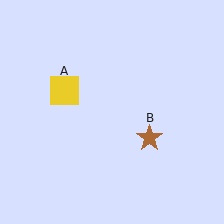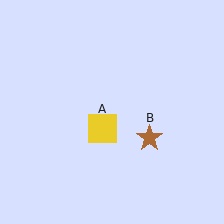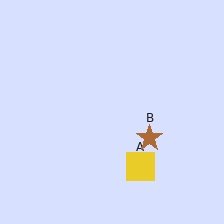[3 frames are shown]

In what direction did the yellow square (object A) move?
The yellow square (object A) moved down and to the right.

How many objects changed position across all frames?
1 object changed position: yellow square (object A).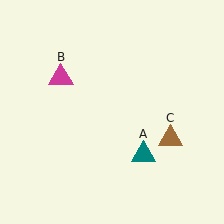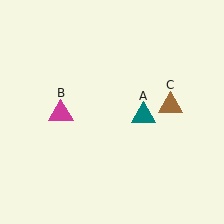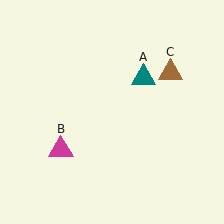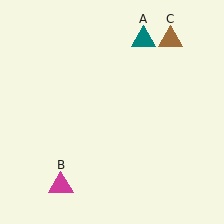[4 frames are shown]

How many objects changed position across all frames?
3 objects changed position: teal triangle (object A), magenta triangle (object B), brown triangle (object C).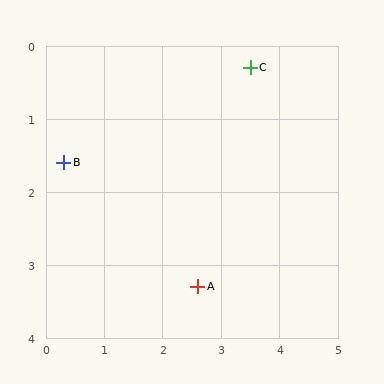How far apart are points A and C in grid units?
Points A and C are about 3.1 grid units apart.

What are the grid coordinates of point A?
Point A is at approximately (2.6, 3.3).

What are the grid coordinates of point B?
Point B is at approximately (0.3, 1.6).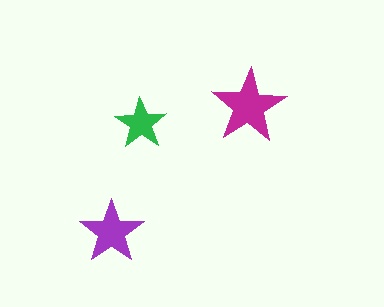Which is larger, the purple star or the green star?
The purple one.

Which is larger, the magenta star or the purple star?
The magenta one.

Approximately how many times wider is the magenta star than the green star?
About 1.5 times wider.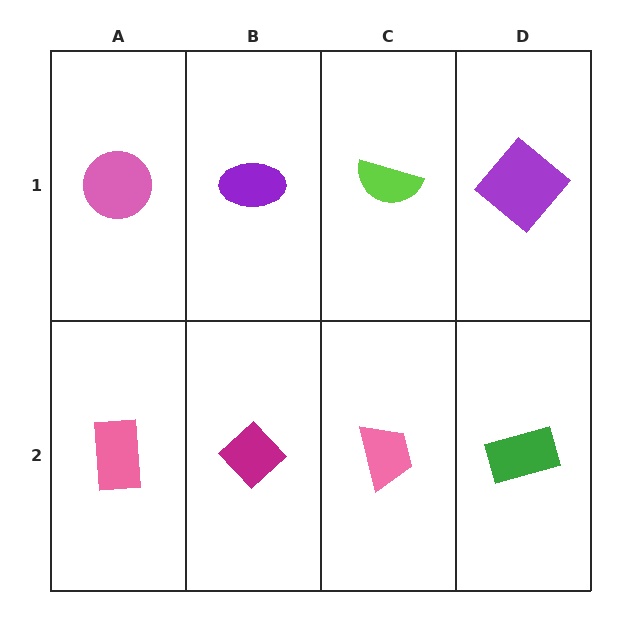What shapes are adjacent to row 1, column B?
A magenta diamond (row 2, column B), a pink circle (row 1, column A), a lime semicircle (row 1, column C).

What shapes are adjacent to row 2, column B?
A purple ellipse (row 1, column B), a pink rectangle (row 2, column A), a pink trapezoid (row 2, column C).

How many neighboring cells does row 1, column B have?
3.